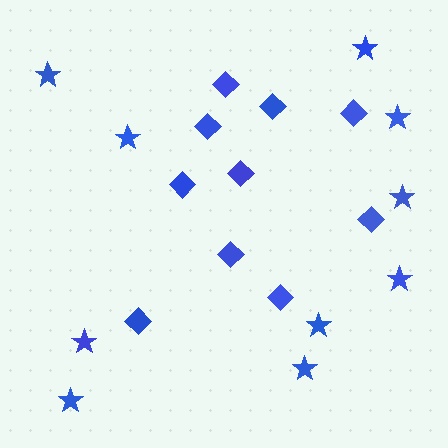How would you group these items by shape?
There are 2 groups: one group of diamonds (10) and one group of stars (10).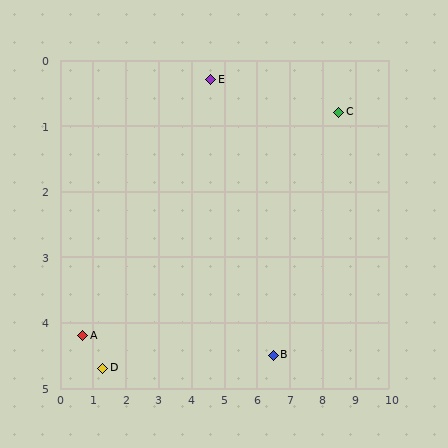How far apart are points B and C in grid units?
Points B and C are about 4.2 grid units apart.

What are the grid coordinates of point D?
Point D is at approximately (1.3, 4.7).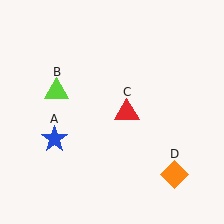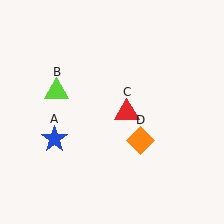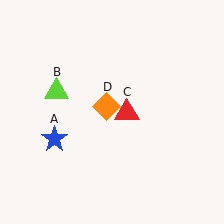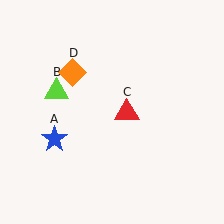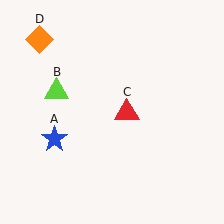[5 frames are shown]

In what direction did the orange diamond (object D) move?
The orange diamond (object D) moved up and to the left.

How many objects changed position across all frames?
1 object changed position: orange diamond (object D).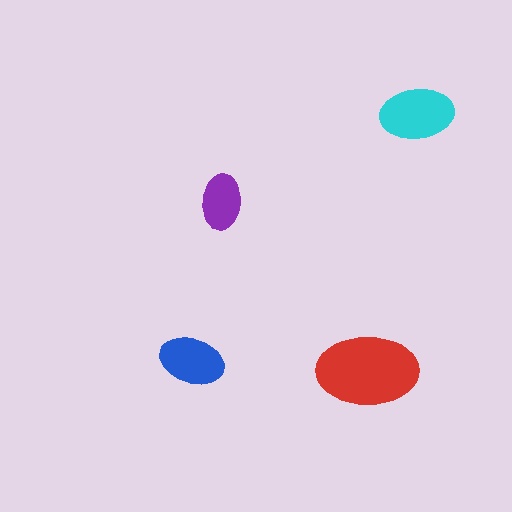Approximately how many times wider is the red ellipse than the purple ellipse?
About 2 times wider.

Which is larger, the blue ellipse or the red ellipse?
The red one.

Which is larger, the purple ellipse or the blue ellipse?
The blue one.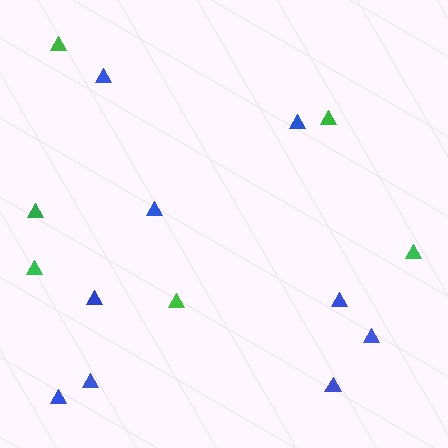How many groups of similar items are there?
There are 2 groups: one group of green triangles (6) and one group of blue triangles (9).